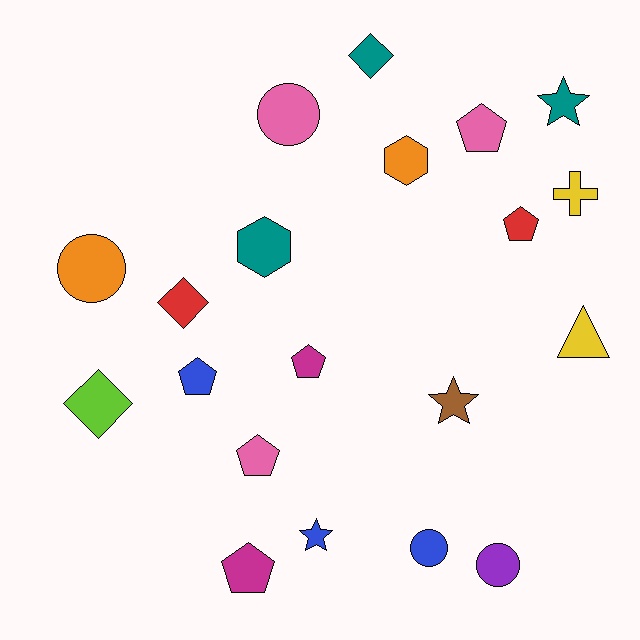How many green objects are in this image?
There are no green objects.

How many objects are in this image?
There are 20 objects.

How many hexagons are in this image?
There are 2 hexagons.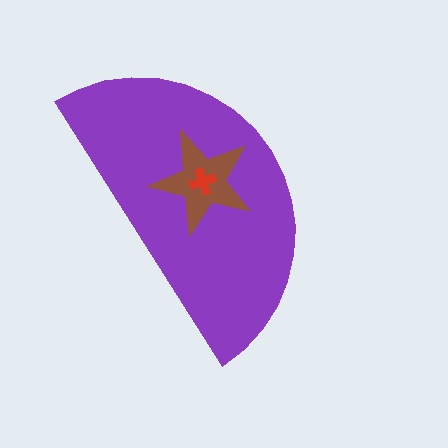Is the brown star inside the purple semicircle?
Yes.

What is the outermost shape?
The purple semicircle.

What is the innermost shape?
The red cross.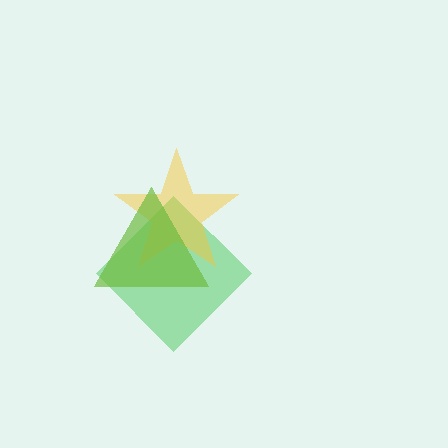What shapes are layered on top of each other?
The layered shapes are: a green diamond, a yellow star, a lime triangle.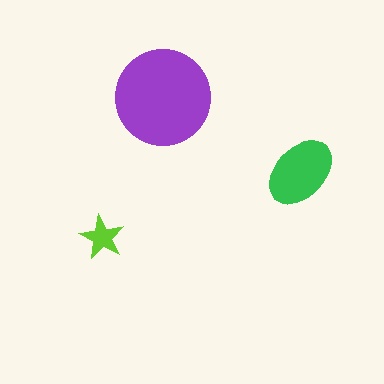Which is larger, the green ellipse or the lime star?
The green ellipse.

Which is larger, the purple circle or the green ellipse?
The purple circle.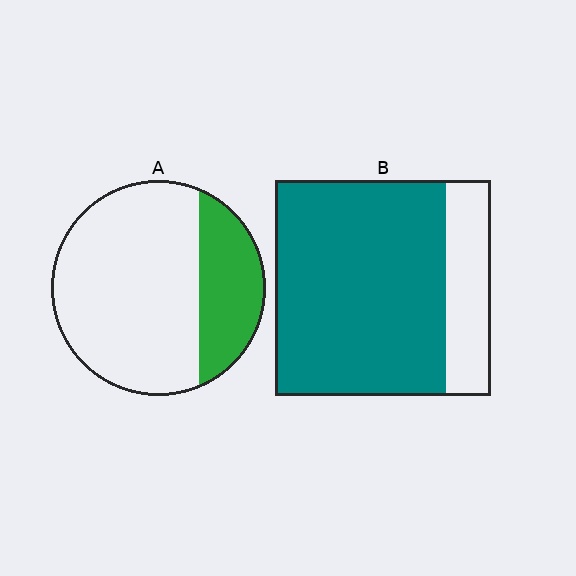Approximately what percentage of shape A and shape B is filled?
A is approximately 25% and B is approximately 80%.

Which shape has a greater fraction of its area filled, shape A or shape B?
Shape B.